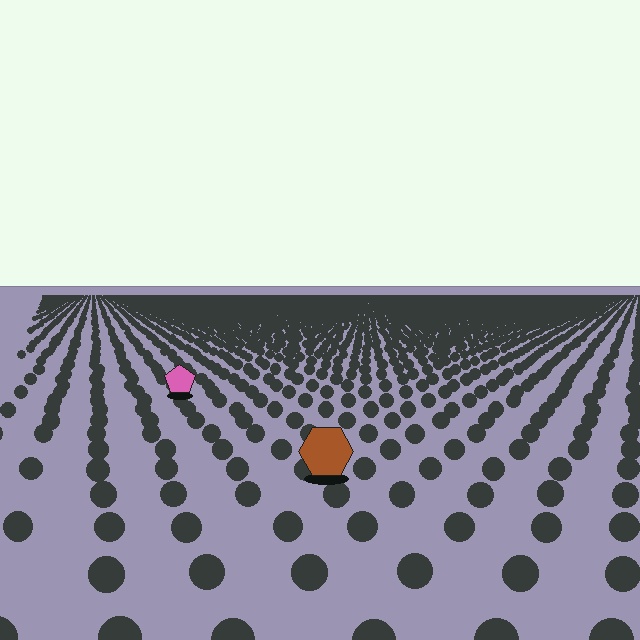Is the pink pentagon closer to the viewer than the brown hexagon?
No. The brown hexagon is closer — you can tell from the texture gradient: the ground texture is coarser near it.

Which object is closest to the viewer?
The brown hexagon is closest. The texture marks near it are larger and more spread out.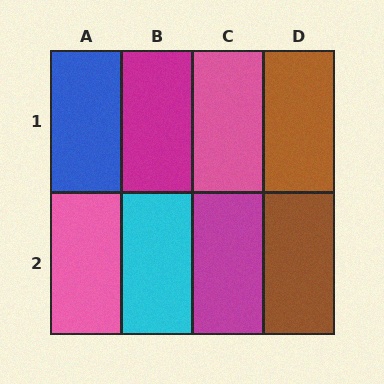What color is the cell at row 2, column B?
Cyan.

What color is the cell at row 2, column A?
Pink.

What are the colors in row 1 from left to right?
Blue, magenta, pink, brown.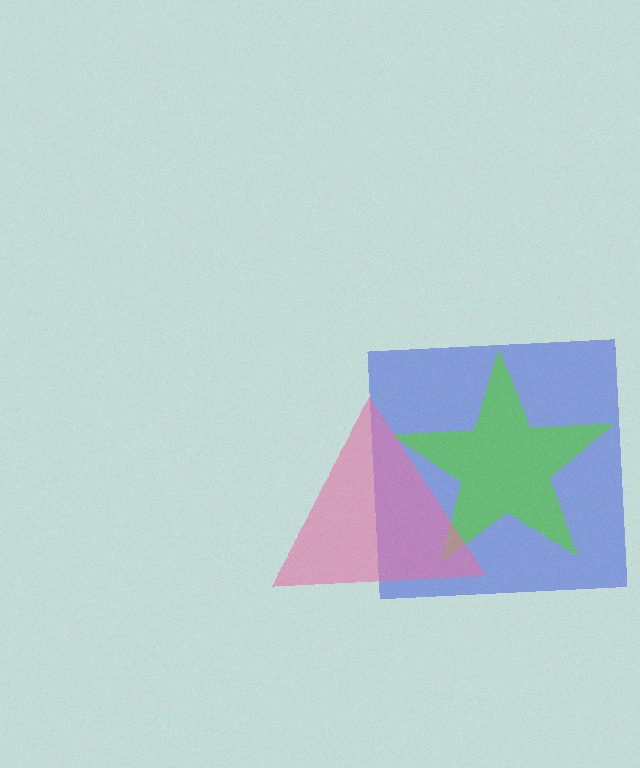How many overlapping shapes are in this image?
There are 3 overlapping shapes in the image.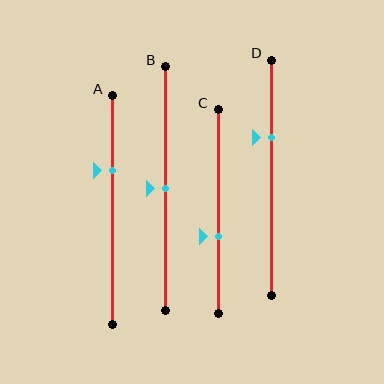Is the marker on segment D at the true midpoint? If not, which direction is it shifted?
No, the marker on segment D is shifted upward by about 17% of the segment length.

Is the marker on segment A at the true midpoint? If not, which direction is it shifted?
No, the marker on segment A is shifted upward by about 17% of the segment length.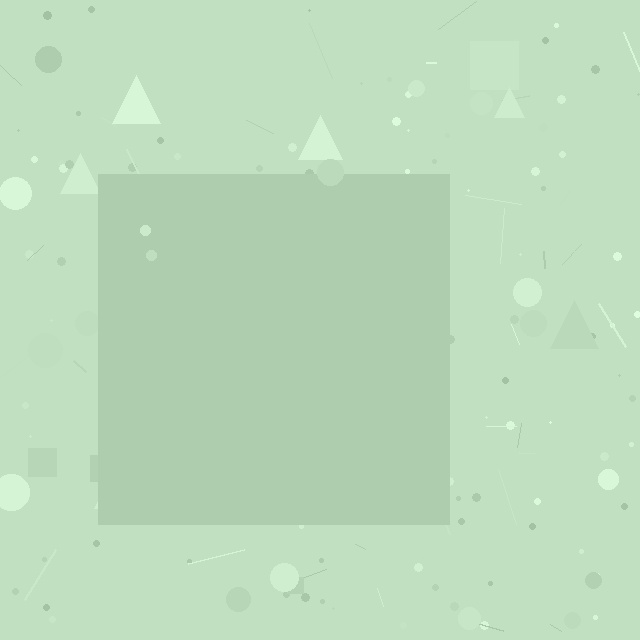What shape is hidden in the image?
A square is hidden in the image.